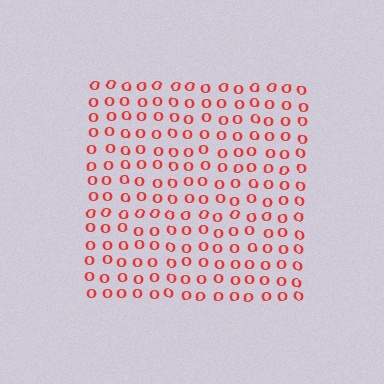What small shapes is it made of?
It is made of small letter O's.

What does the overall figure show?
The overall figure shows a square.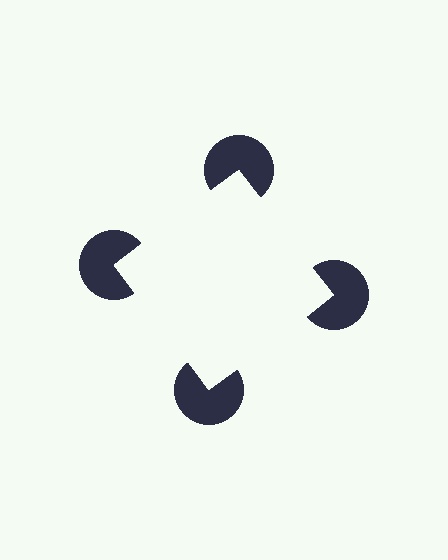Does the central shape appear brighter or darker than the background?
It typically appears slightly brighter than the background, even though no actual brightness change is drawn.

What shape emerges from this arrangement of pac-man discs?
An illusory square — its edges are inferred from the aligned wedge cuts in the pac-man discs, not physically drawn.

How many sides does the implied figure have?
4 sides.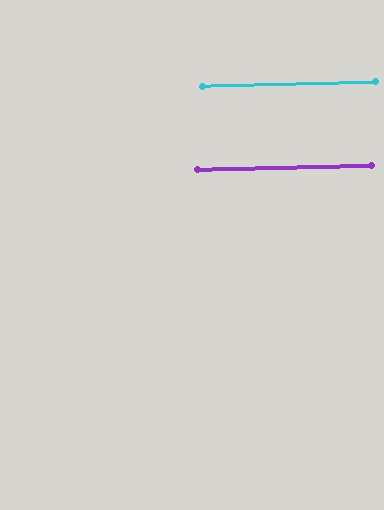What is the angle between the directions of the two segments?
Approximately 0 degrees.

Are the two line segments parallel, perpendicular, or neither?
Parallel — their directions differ by only 0.2°.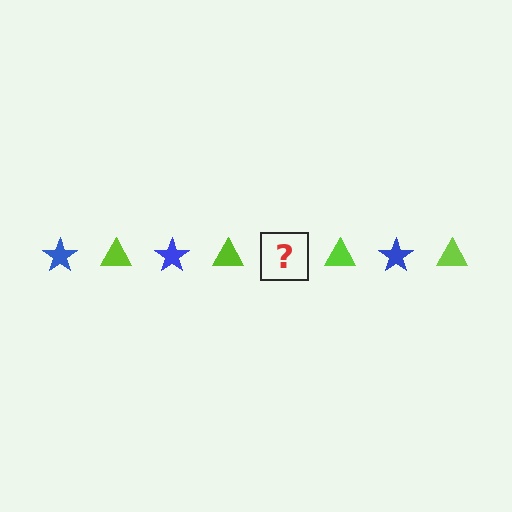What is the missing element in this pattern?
The missing element is a blue star.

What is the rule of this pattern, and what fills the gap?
The rule is that the pattern alternates between blue star and lime triangle. The gap should be filled with a blue star.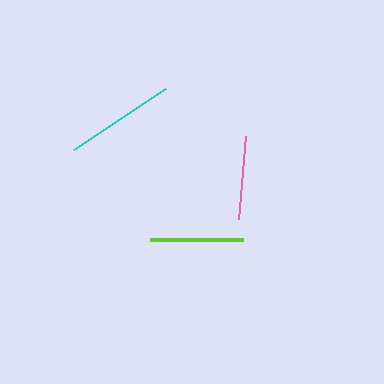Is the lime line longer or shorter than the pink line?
The lime line is longer than the pink line.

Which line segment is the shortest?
The pink line is the shortest at approximately 84 pixels.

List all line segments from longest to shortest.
From longest to shortest: cyan, lime, pink.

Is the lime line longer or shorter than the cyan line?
The cyan line is longer than the lime line.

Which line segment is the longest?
The cyan line is the longest at approximately 110 pixels.